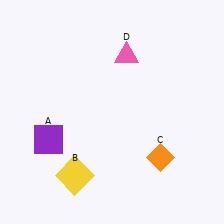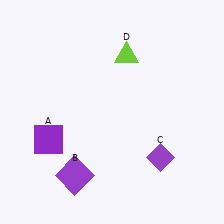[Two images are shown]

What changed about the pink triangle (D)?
In Image 1, D is pink. In Image 2, it changed to lime.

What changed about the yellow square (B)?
In Image 1, B is yellow. In Image 2, it changed to purple.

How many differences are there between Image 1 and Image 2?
There are 3 differences between the two images.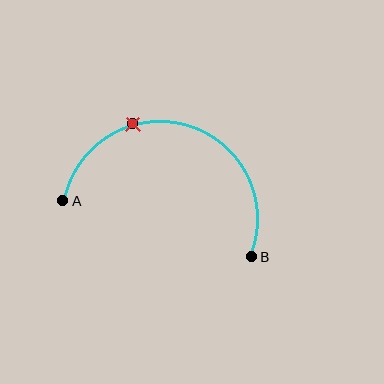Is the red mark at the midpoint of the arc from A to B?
No. The red mark lies on the arc but is closer to endpoint A. The arc midpoint would be at the point on the curve equidistant along the arc from both A and B.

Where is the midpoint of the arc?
The arc midpoint is the point on the curve farthest from the straight line joining A and B. It sits above that line.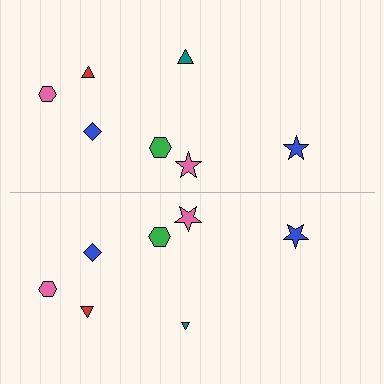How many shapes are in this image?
There are 14 shapes in this image.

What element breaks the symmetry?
The teal triangle on the bottom side has a different size than its mirror counterpart.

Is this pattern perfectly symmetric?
No, the pattern is not perfectly symmetric. The teal triangle on the bottom side has a different size than its mirror counterpart.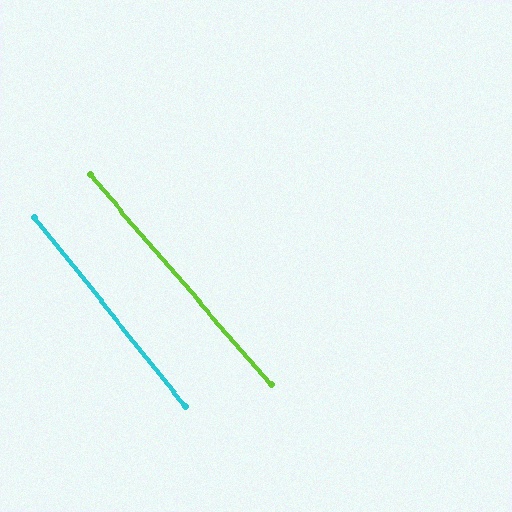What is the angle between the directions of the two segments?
Approximately 2 degrees.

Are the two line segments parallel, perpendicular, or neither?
Parallel — their directions differ by only 1.9°.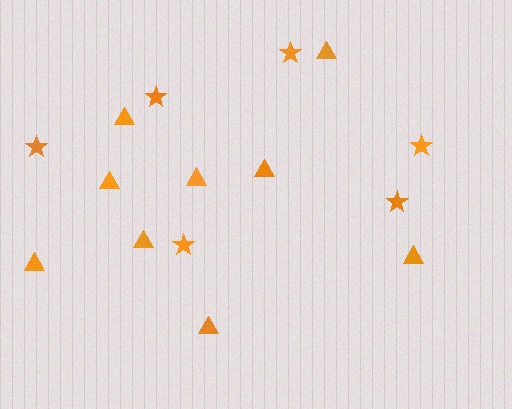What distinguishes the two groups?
There are 2 groups: one group of triangles (9) and one group of stars (6).